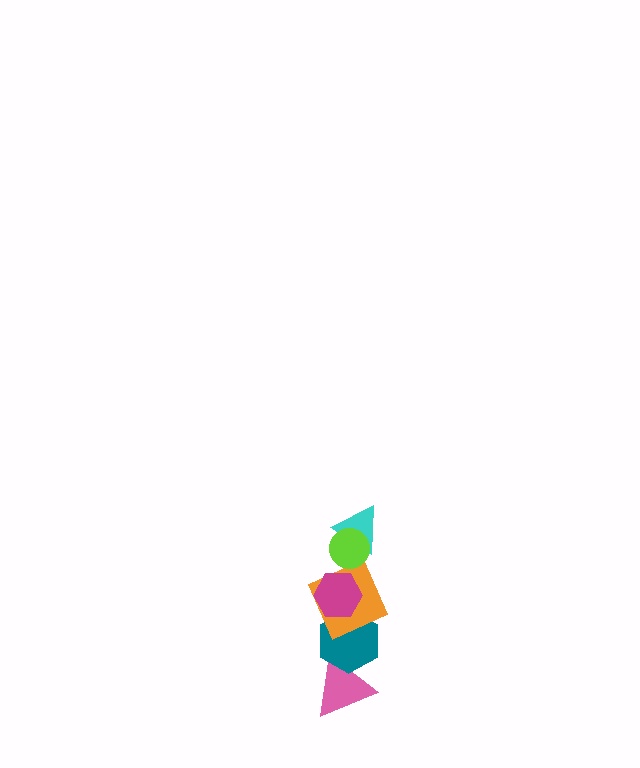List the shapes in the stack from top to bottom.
From top to bottom: the lime circle, the cyan triangle, the magenta hexagon, the orange square, the teal hexagon, the pink triangle.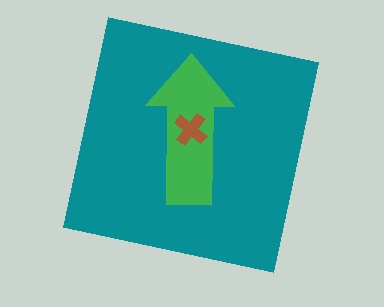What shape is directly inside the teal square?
The green arrow.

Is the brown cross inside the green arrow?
Yes.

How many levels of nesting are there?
3.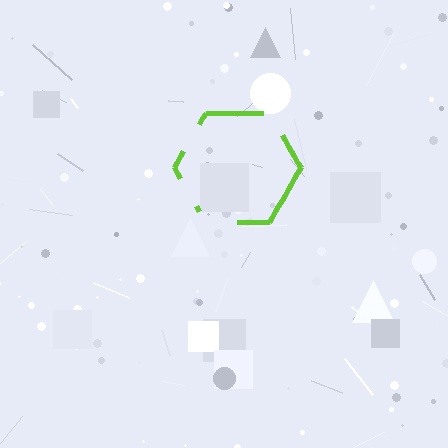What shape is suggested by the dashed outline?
The dashed outline suggests a hexagon.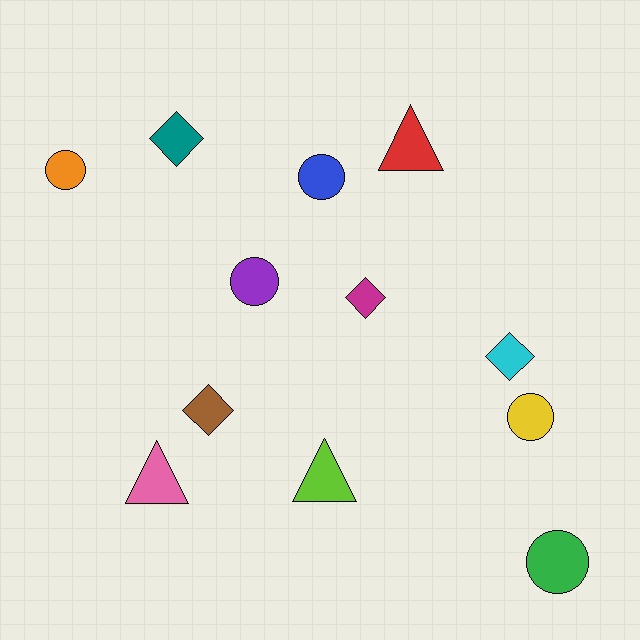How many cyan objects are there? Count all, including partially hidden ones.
There is 1 cyan object.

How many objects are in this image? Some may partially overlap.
There are 12 objects.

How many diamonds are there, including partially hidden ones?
There are 4 diamonds.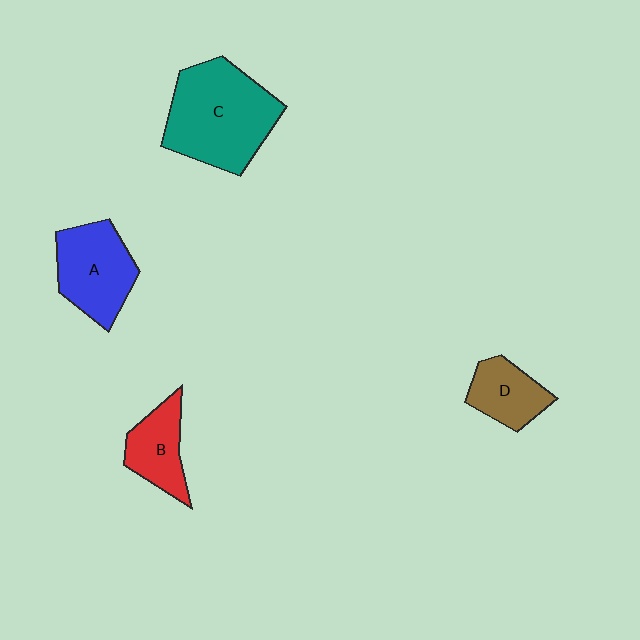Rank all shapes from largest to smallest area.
From largest to smallest: C (teal), A (blue), B (red), D (brown).